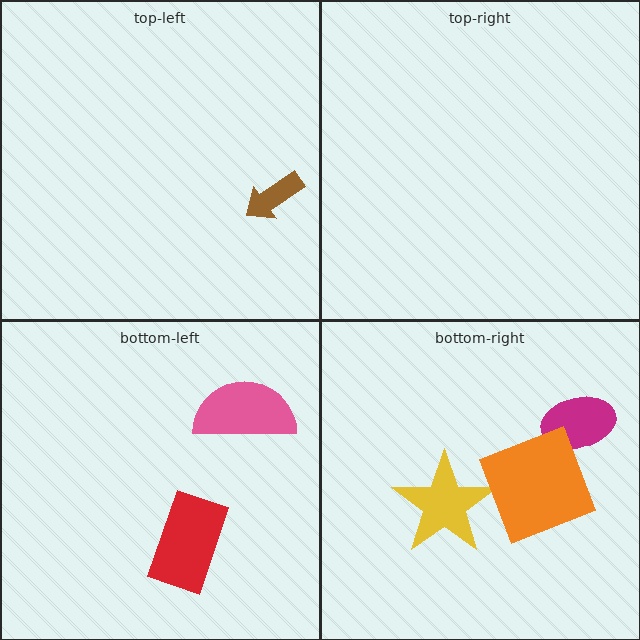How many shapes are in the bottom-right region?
3.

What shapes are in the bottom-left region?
The red rectangle, the pink semicircle.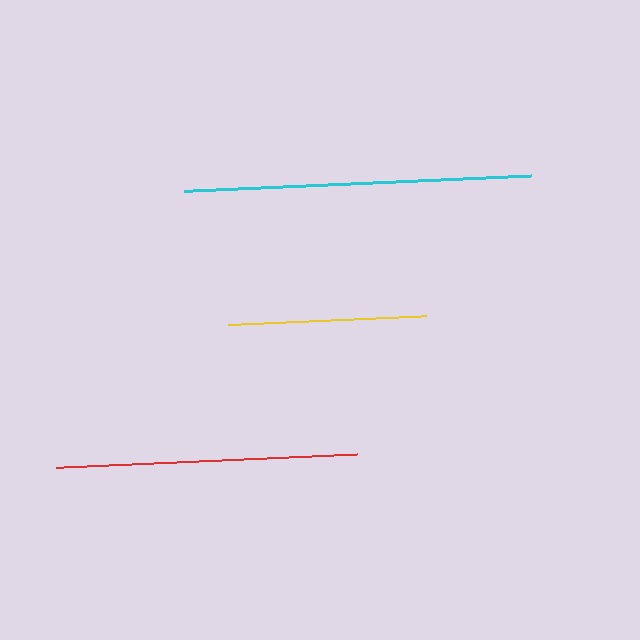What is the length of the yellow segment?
The yellow segment is approximately 198 pixels long.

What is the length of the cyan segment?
The cyan segment is approximately 347 pixels long.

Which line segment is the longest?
The cyan line is the longest at approximately 347 pixels.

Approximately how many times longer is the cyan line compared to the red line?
The cyan line is approximately 1.2 times the length of the red line.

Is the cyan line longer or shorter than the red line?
The cyan line is longer than the red line.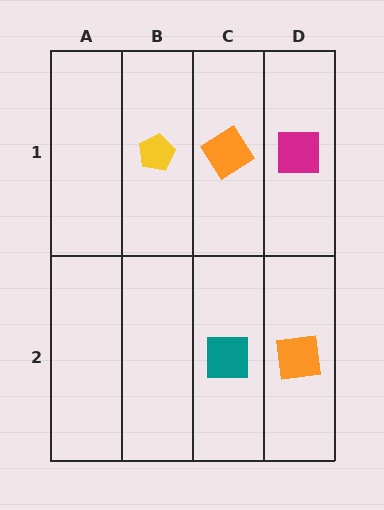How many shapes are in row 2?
2 shapes.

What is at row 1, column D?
A magenta square.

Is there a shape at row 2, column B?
No, that cell is empty.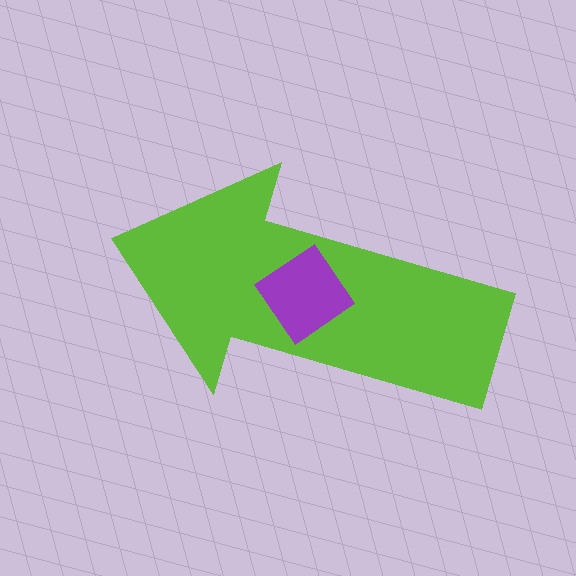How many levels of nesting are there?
2.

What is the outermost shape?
The lime arrow.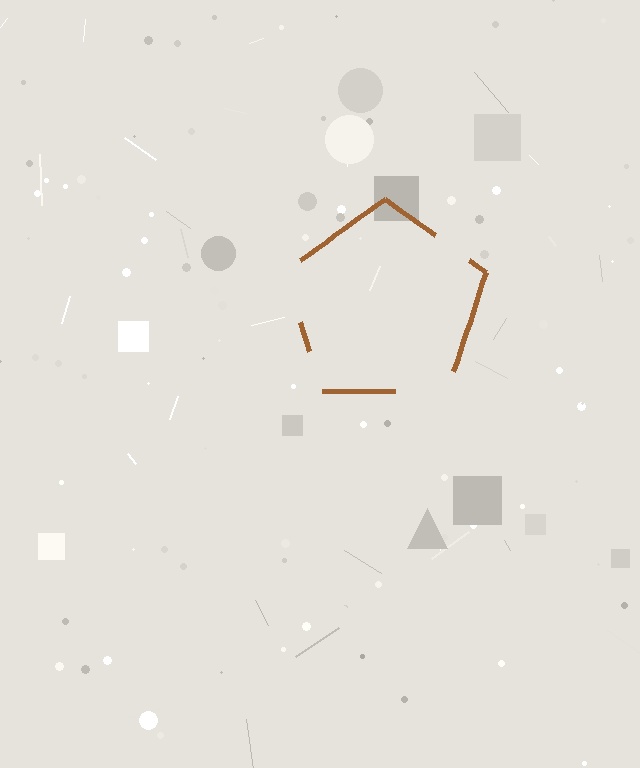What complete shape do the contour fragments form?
The contour fragments form a pentagon.